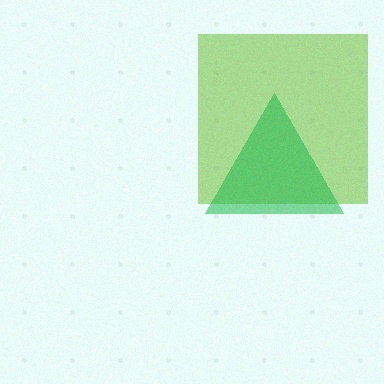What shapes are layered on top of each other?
The layered shapes are: a lime square, a green triangle.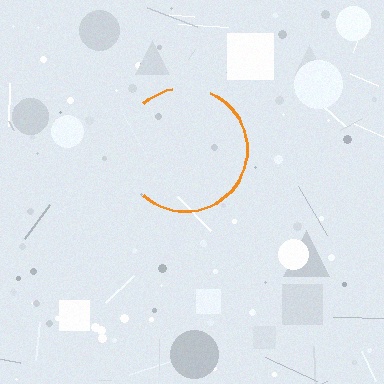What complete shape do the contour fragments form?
The contour fragments form a circle.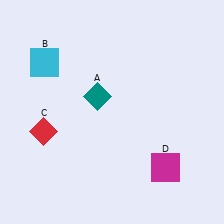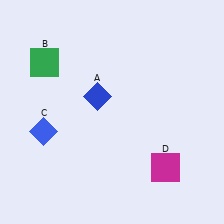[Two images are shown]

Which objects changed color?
A changed from teal to blue. B changed from cyan to green. C changed from red to blue.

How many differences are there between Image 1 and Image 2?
There are 3 differences between the two images.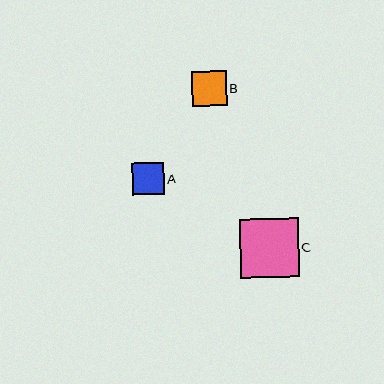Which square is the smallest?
Square A is the smallest with a size of approximately 32 pixels.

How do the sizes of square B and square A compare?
Square B and square A are approximately the same size.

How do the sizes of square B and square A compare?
Square B and square A are approximately the same size.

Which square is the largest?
Square C is the largest with a size of approximately 59 pixels.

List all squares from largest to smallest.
From largest to smallest: C, B, A.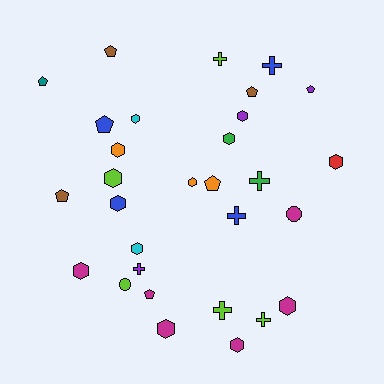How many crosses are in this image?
There are 7 crosses.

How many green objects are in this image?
There are 2 green objects.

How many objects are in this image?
There are 30 objects.